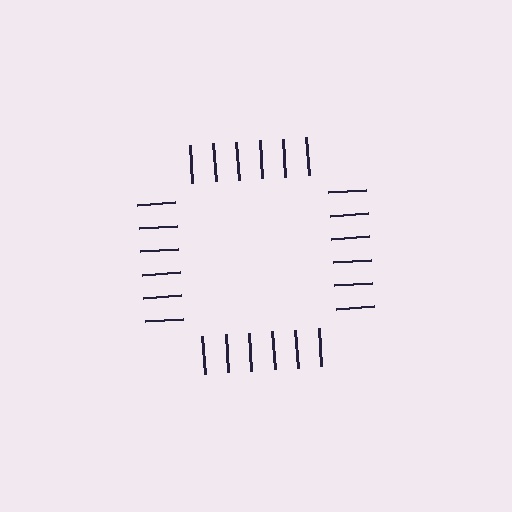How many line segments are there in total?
24 — 6 along each of the 4 edges.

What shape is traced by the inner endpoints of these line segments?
An illusory square — the line segments terminate on its edges but no continuous stroke is drawn.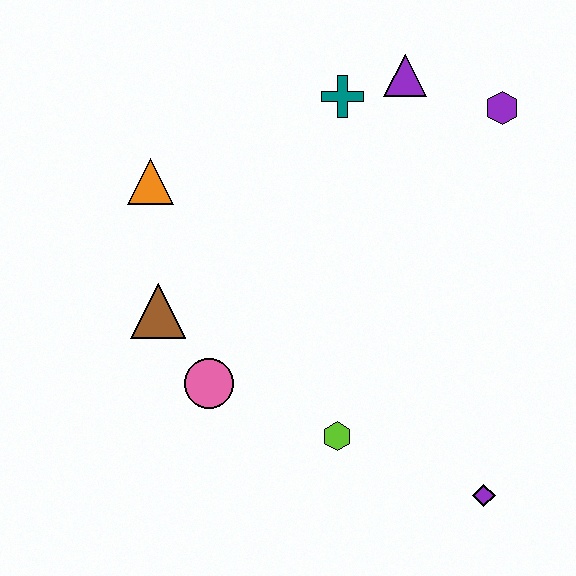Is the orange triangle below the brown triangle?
No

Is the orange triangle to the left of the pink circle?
Yes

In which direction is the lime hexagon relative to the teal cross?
The lime hexagon is below the teal cross.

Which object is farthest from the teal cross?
The purple diamond is farthest from the teal cross.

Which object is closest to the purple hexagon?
The purple triangle is closest to the purple hexagon.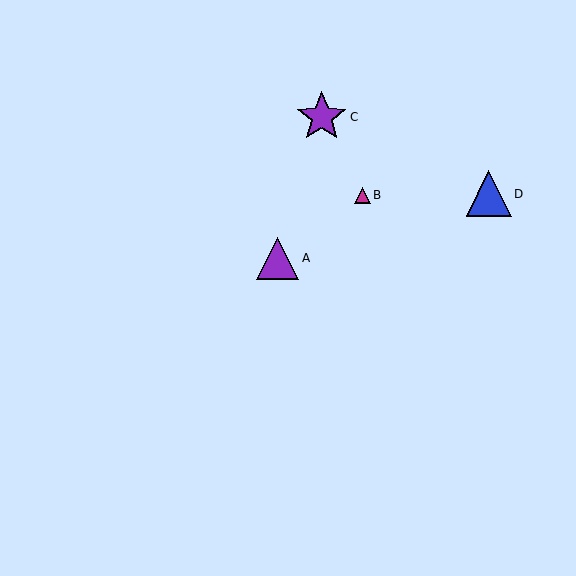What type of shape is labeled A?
Shape A is a purple triangle.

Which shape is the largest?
The purple star (labeled C) is the largest.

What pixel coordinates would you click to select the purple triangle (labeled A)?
Click at (277, 258) to select the purple triangle A.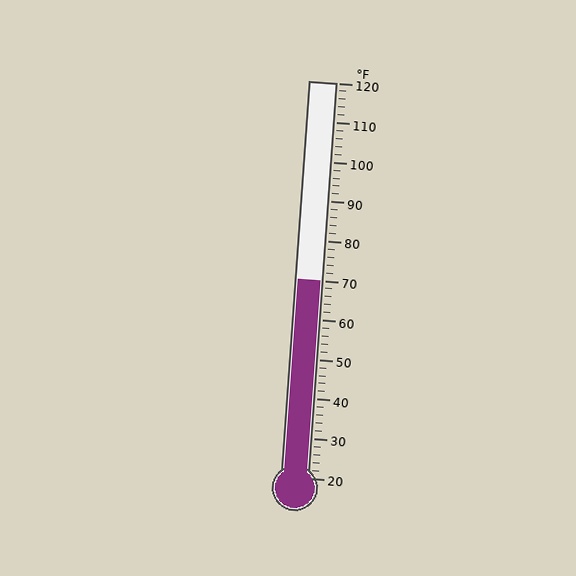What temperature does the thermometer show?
The thermometer shows approximately 70°F.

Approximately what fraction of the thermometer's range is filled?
The thermometer is filled to approximately 50% of its range.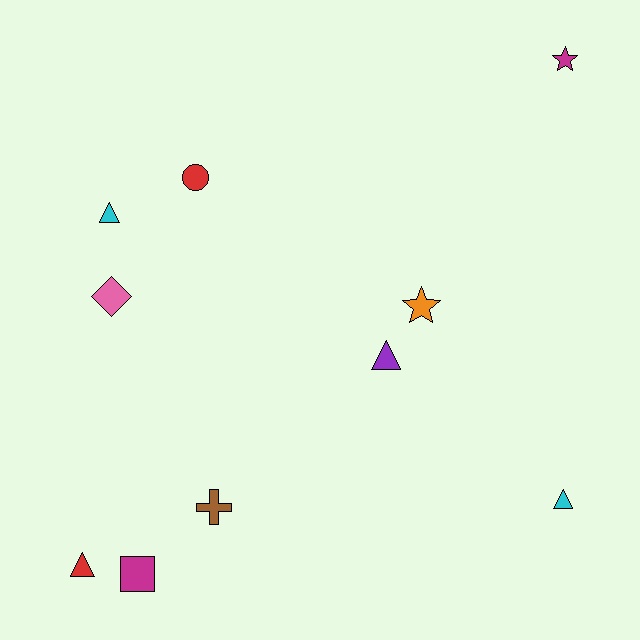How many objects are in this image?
There are 10 objects.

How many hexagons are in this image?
There are no hexagons.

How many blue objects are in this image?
There are no blue objects.